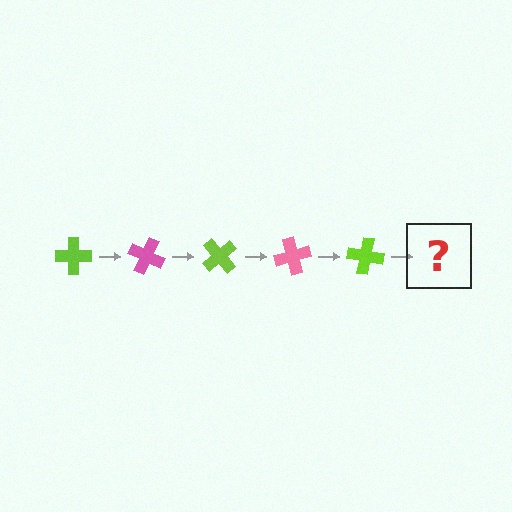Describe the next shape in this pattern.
It should be a pink cross, rotated 125 degrees from the start.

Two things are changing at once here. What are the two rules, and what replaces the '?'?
The two rules are that it rotates 25 degrees each step and the color cycles through lime and pink. The '?' should be a pink cross, rotated 125 degrees from the start.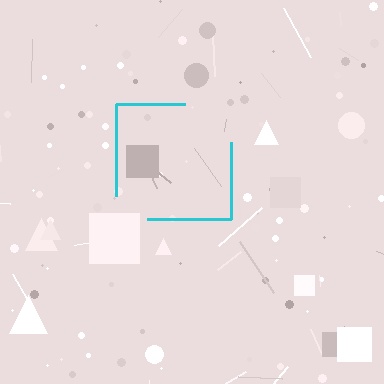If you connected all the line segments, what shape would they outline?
They would outline a square.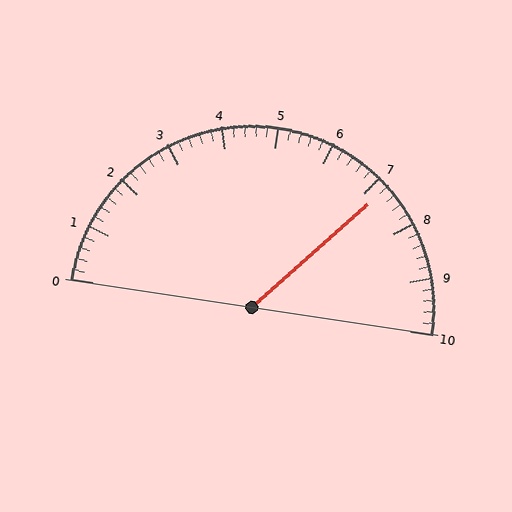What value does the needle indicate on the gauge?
The needle indicates approximately 7.2.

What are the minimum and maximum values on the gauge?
The gauge ranges from 0 to 10.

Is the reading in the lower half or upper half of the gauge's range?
The reading is in the upper half of the range (0 to 10).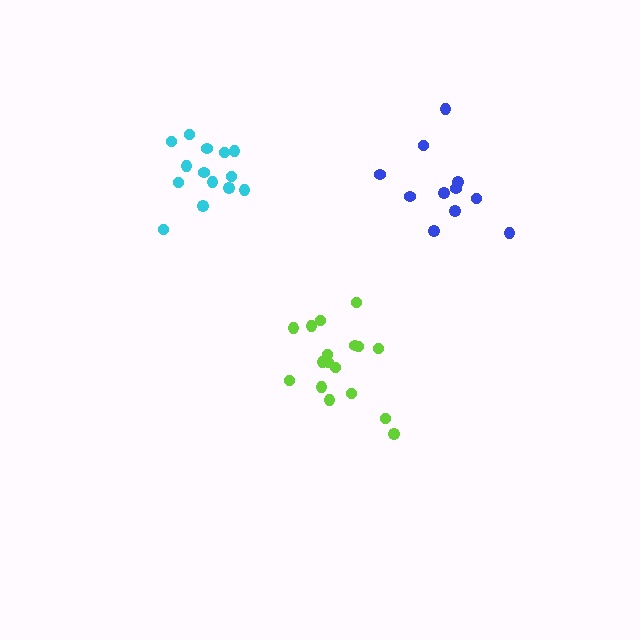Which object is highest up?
The cyan cluster is topmost.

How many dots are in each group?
Group 1: 17 dots, Group 2: 11 dots, Group 3: 14 dots (42 total).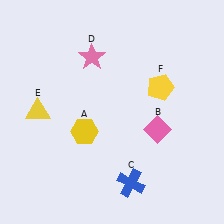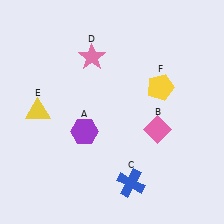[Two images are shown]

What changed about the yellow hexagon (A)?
In Image 1, A is yellow. In Image 2, it changed to purple.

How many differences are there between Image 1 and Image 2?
There is 1 difference between the two images.